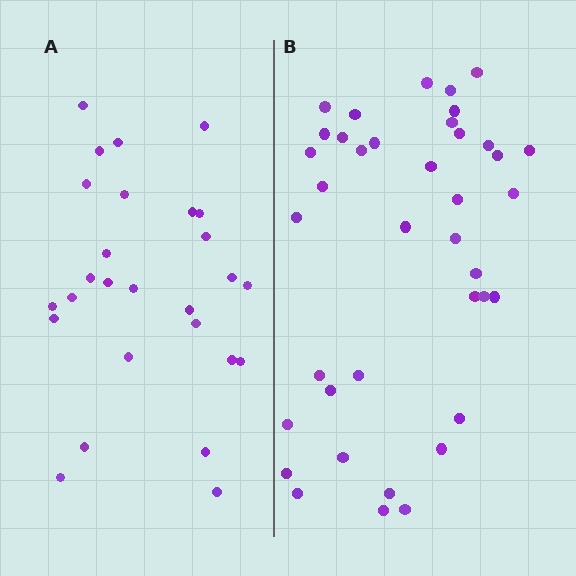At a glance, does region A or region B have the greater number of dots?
Region B (the right region) has more dots.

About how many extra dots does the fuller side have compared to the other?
Region B has roughly 12 or so more dots than region A.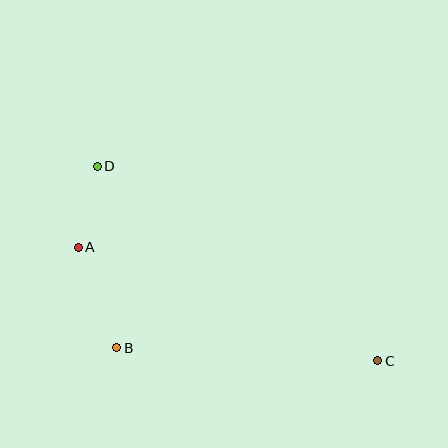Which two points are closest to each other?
Points A and D are closest to each other.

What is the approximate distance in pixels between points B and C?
The distance between B and C is approximately 261 pixels.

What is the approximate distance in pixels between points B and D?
The distance between B and D is approximately 182 pixels.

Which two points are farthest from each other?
Points C and D are farthest from each other.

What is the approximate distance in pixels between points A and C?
The distance between A and C is approximately 320 pixels.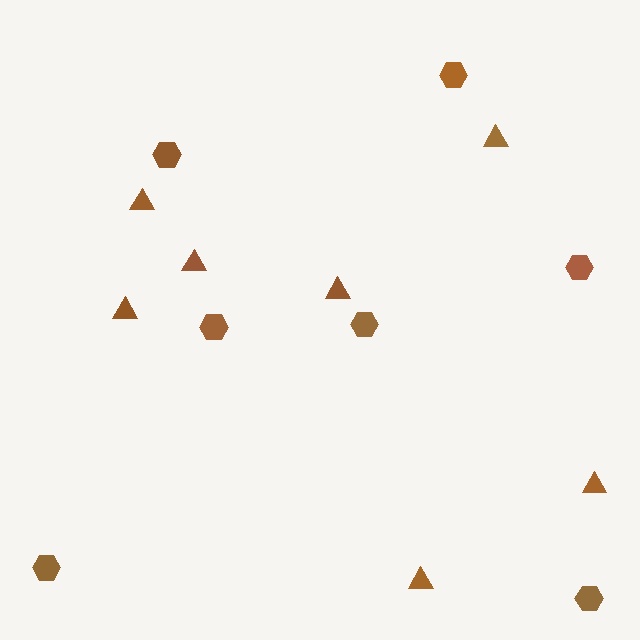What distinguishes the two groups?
There are 2 groups: one group of hexagons (7) and one group of triangles (7).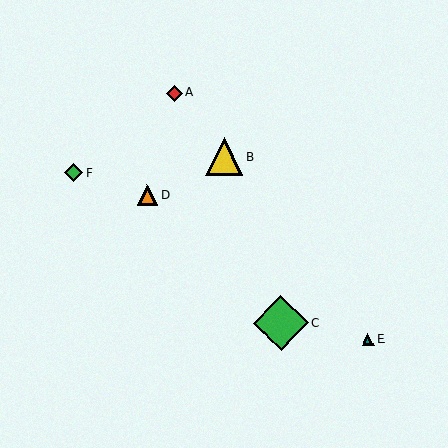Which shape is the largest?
The green diamond (labeled C) is the largest.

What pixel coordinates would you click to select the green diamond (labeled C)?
Click at (281, 323) to select the green diamond C.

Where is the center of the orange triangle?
The center of the orange triangle is at (147, 195).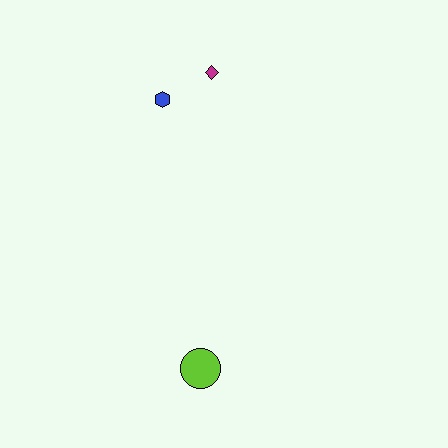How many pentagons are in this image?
There are no pentagons.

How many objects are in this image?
There are 3 objects.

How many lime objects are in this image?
There is 1 lime object.